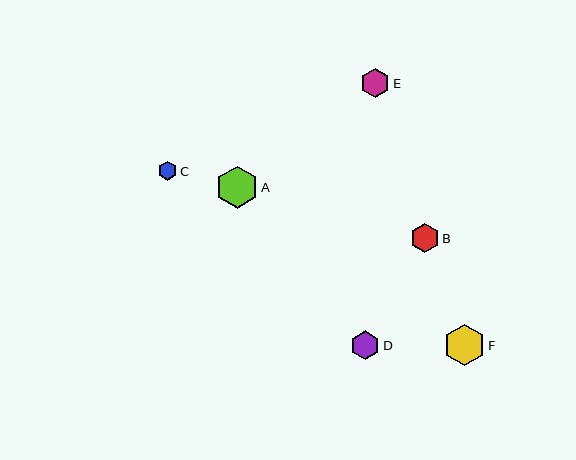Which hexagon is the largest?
Hexagon A is the largest with a size of approximately 42 pixels.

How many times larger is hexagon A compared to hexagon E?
Hexagon A is approximately 1.4 times the size of hexagon E.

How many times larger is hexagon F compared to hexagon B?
Hexagon F is approximately 1.4 times the size of hexagon B.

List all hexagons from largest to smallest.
From largest to smallest: A, F, E, D, B, C.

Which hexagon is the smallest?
Hexagon C is the smallest with a size of approximately 19 pixels.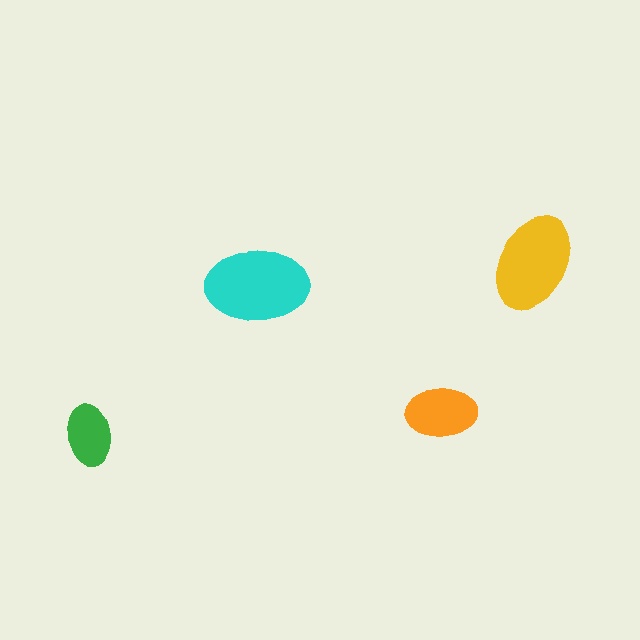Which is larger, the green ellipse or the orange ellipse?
The orange one.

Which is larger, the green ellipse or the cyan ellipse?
The cyan one.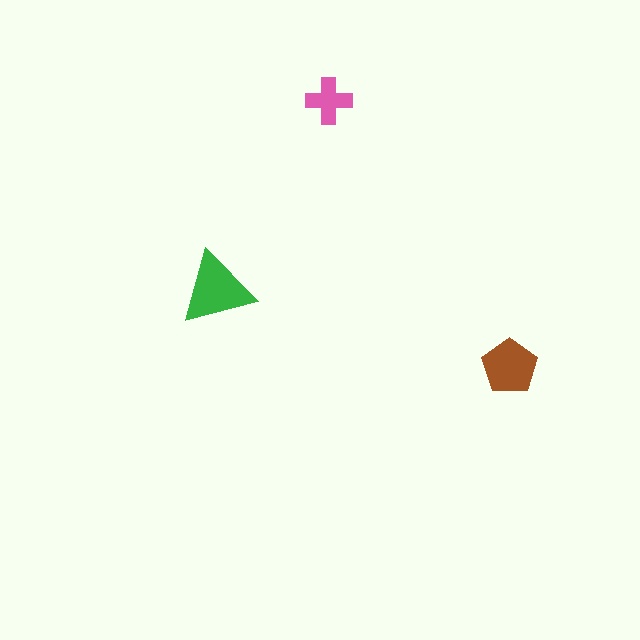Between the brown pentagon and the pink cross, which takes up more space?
The brown pentagon.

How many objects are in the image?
There are 3 objects in the image.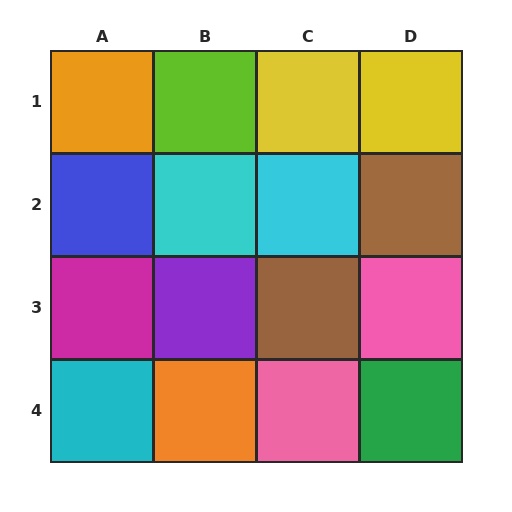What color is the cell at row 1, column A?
Orange.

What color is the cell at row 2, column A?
Blue.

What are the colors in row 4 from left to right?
Cyan, orange, pink, green.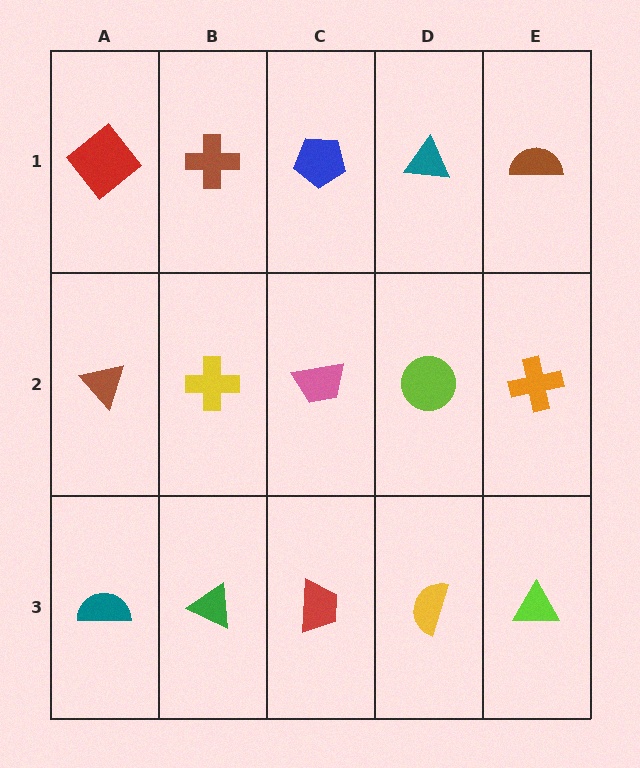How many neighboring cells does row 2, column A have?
3.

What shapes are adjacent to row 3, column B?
A yellow cross (row 2, column B), a teal semicircle (row 3, column A), a red trapezoid (row 3, column C).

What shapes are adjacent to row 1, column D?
A lime circle (row 2, column D), a blue pentagon (row 1, column C), a brown semicircle (row 1, column E).